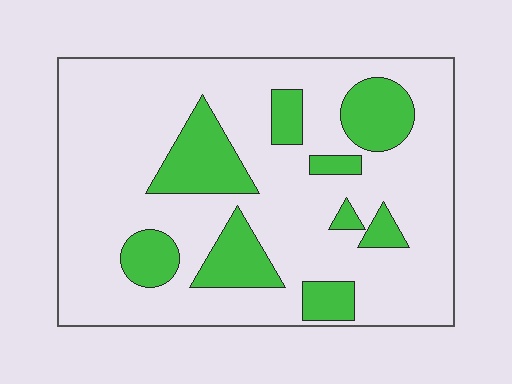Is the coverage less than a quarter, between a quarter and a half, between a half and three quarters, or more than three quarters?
Less than a quarter.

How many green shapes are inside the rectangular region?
9.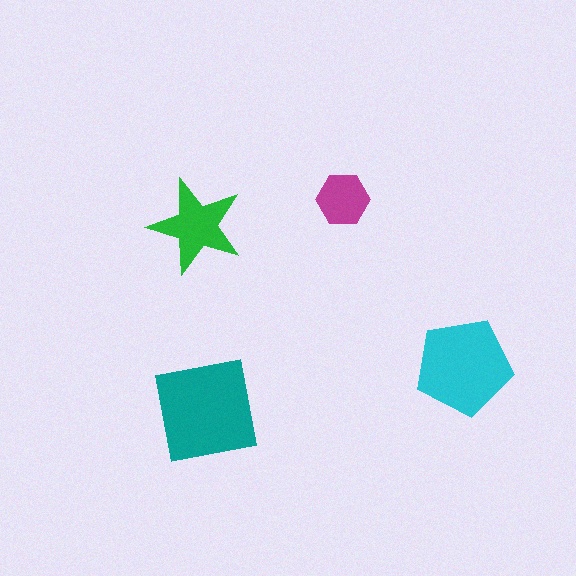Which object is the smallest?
The magenta hexagon.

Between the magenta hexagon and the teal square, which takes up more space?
The teal square.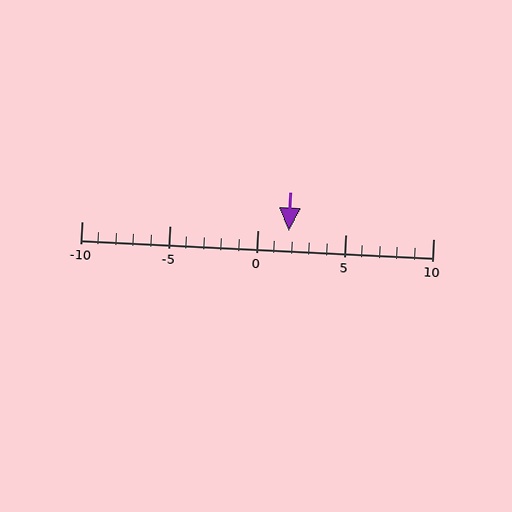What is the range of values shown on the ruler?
The ruler shows values from -10 to 10.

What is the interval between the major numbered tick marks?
The major tick marks are spaced 5 units apart.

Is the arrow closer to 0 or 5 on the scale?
The arrow is closer to 0.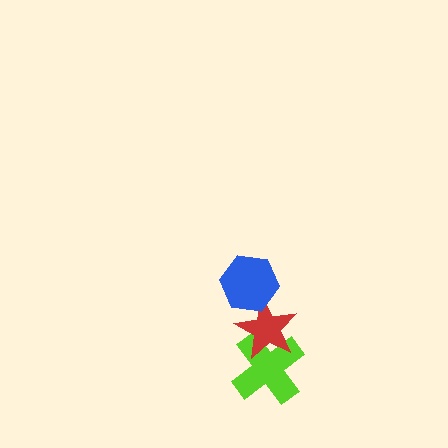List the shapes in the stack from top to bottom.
From top to bottom: the blue hexagon, the red star, the lime cross.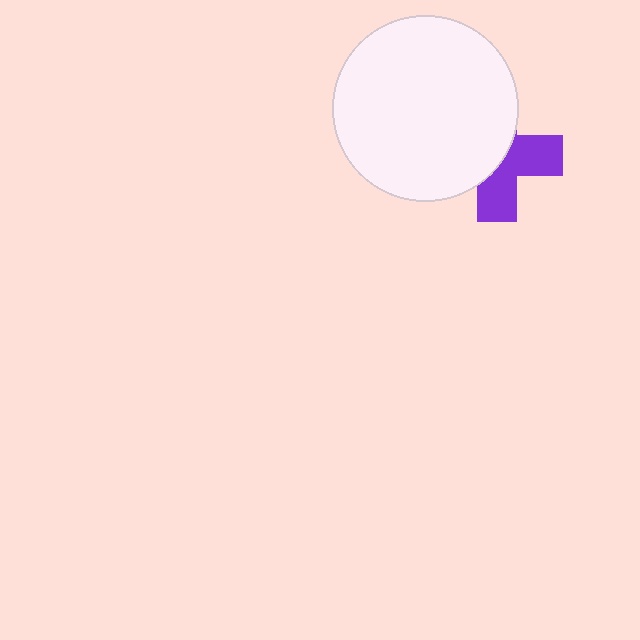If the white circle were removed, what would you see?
You would see the complete purple cross.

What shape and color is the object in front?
The object in front is a white circle.